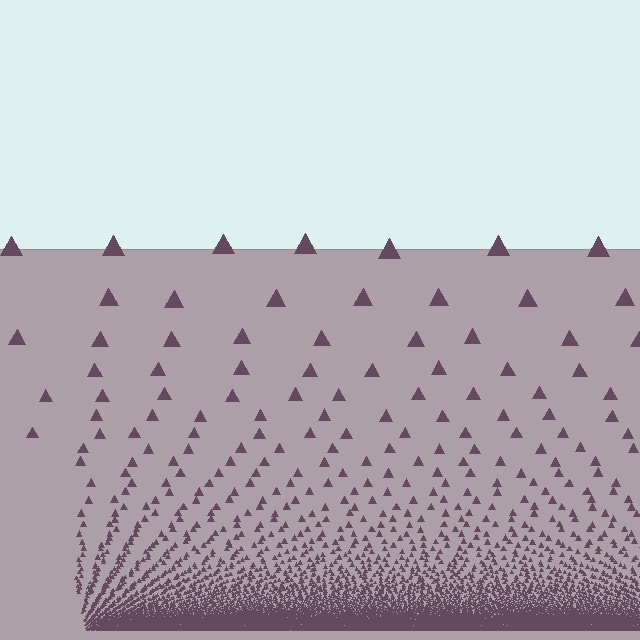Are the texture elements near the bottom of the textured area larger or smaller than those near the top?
Smaller. The gradient is inverted — elements near the bottom are smaller and denser.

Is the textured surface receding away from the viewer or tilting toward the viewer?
The surface appears to tilt toward the viewer. Texture elements get larger and sparser toward the top.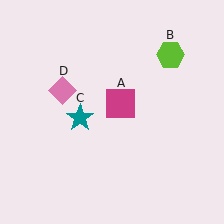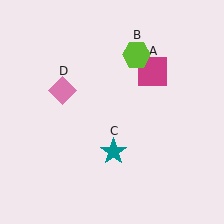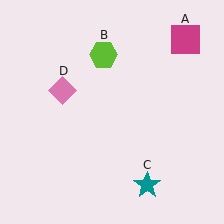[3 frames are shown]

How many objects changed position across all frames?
3 objects changed position: magenta square (object A), lime hexagon (object B), teal star (object C).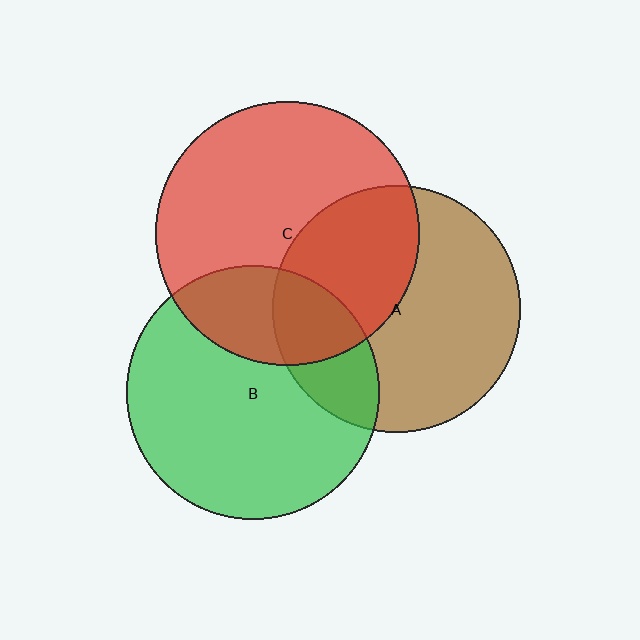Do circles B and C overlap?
Yes.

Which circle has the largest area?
Circle C (red).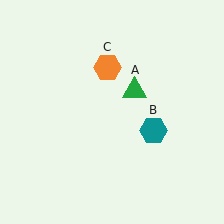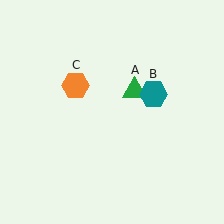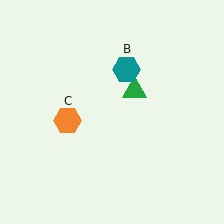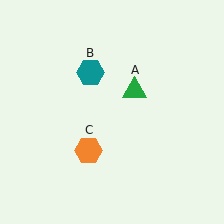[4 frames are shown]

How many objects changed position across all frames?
2 objects changed position: teal hexagon (object B), orange hexagon (object C).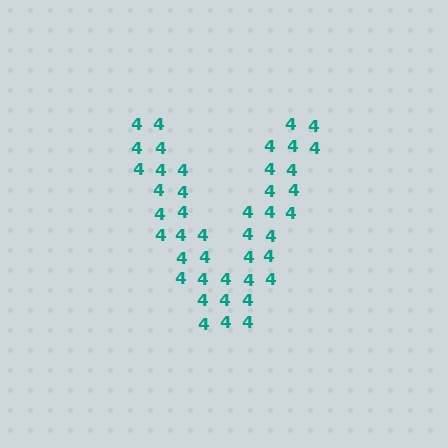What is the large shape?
The large shape is the letter V.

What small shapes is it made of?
It is made of small digit 4's.